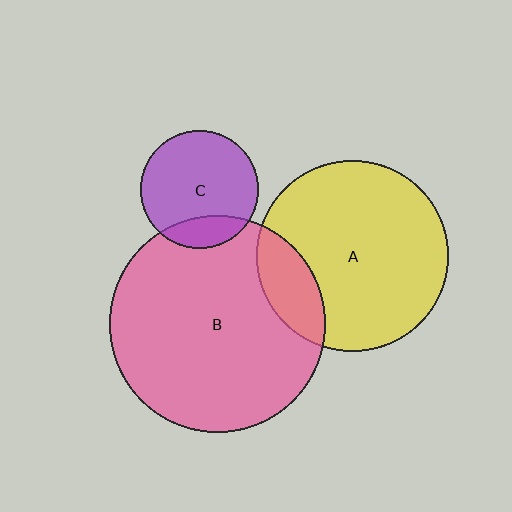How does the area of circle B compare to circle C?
Approximately 3.4 times.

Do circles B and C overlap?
Yes.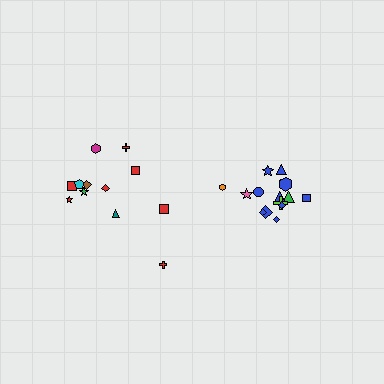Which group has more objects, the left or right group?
The right group.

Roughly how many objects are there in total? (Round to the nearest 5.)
Roughly 25 objects in total.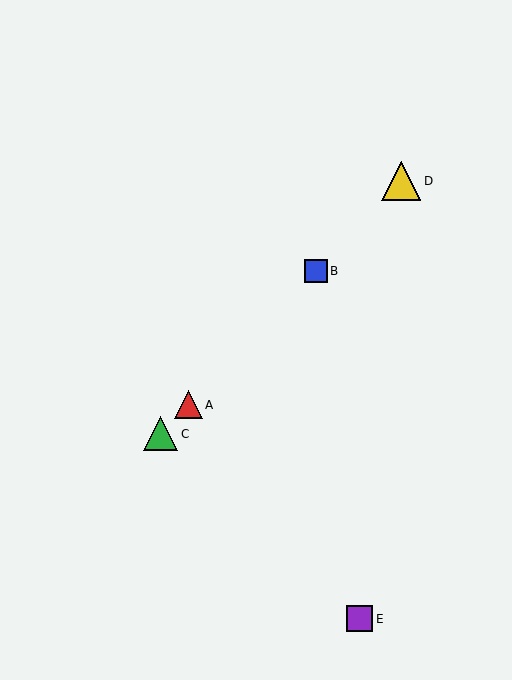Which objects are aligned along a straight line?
Objects A, B, C, D are aligned along a straight line.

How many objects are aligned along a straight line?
4 objects (A, B, C, D) are aligned along a straight line.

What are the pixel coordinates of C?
Object C is at (161, 434).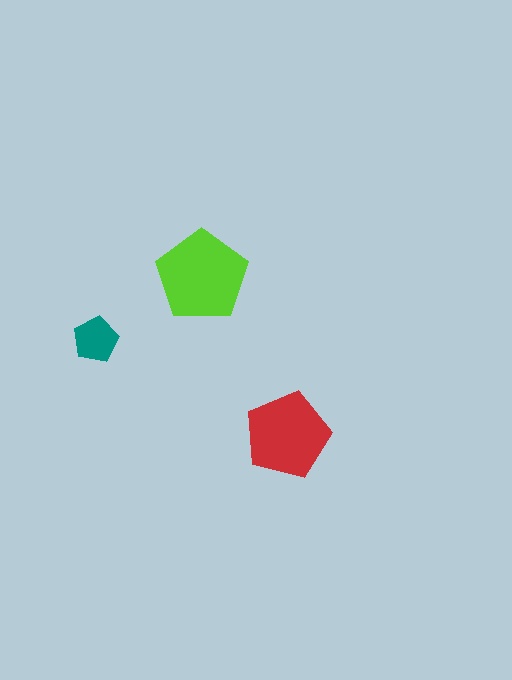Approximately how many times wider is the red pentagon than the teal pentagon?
About 2 times wider.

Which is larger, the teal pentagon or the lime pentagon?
The lime one.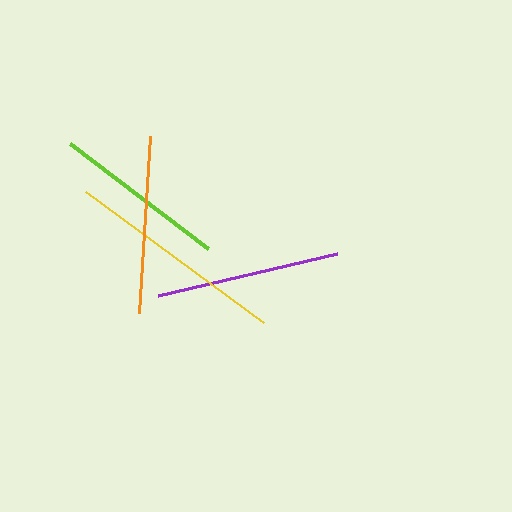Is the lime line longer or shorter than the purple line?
The purple line is longer than the lime line.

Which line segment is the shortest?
The lime line is the shortest at approximately 174 pixels.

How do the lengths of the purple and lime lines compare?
The purple and lime lines are approximately the same length.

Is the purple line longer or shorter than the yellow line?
The yellow line is longer than the purple line.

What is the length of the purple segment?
The purple segment is approximately 184 pixels long.